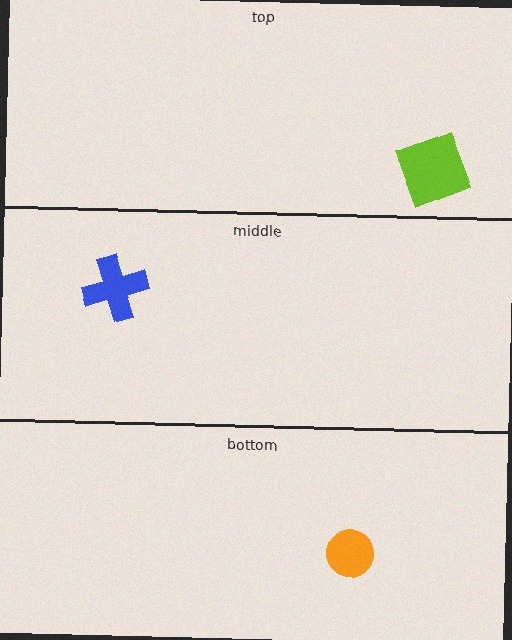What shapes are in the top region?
The lime square.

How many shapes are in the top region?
1.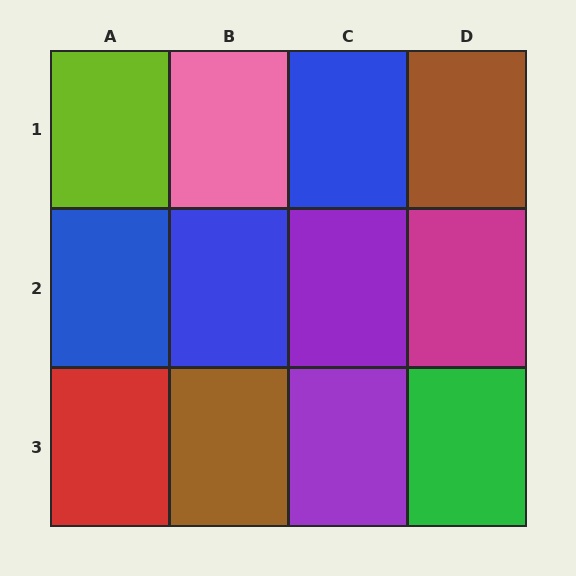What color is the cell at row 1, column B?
Pink.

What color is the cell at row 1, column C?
Blue.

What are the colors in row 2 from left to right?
Blue, blue, purple, magenta.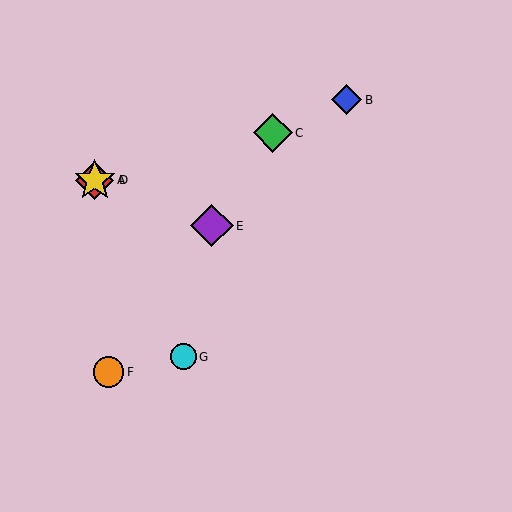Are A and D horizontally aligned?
Yes, both are at y≈180.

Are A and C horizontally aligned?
No, A is at y≈180 and C is at y≈133.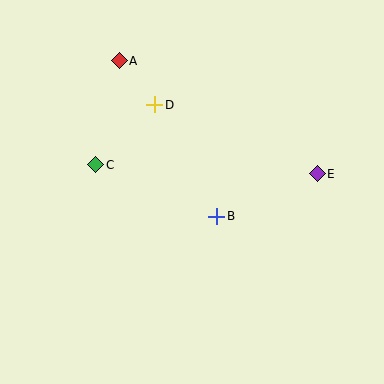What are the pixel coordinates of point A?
Point A is at (119, 61).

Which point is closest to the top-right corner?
Point E is closest to the top-right corner.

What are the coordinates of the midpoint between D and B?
The midpoint between D and B is at (186, 161).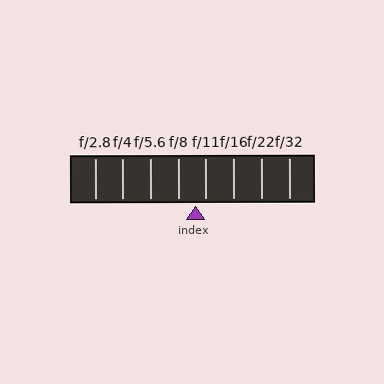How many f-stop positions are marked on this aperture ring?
There are 8 f-stop positions marked.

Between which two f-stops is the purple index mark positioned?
The index mark is between f/8 and f/11.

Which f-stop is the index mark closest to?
The index mark is closest to f/11.